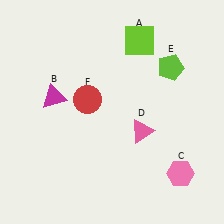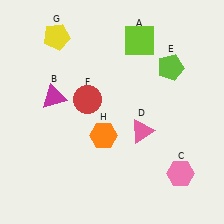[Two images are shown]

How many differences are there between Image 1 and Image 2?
There are 2 differences between the two images.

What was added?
A yellow pentagon (G), an orange hexagon (H) were added in Image 2.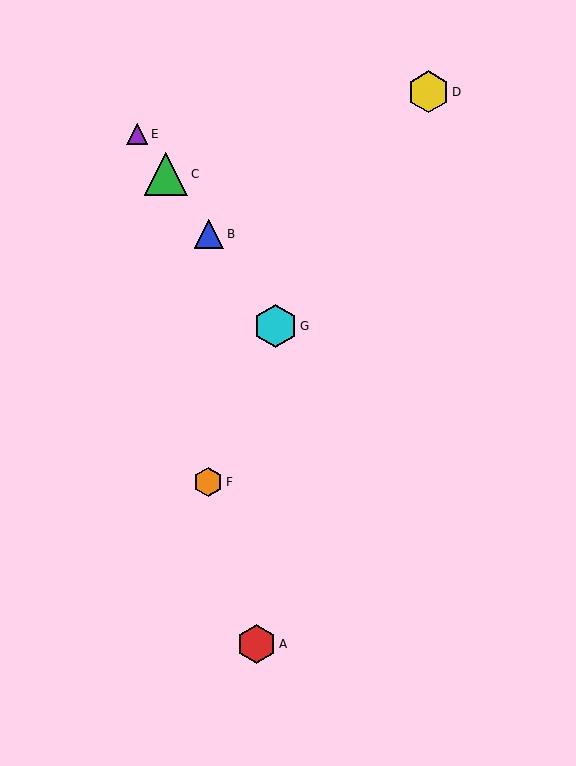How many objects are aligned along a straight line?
4 objects (B, C, E, G) are aligned along a straight line.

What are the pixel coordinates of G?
Object G is at (275, 326).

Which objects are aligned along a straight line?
Objects B, C, E, G are aligned along a straight line.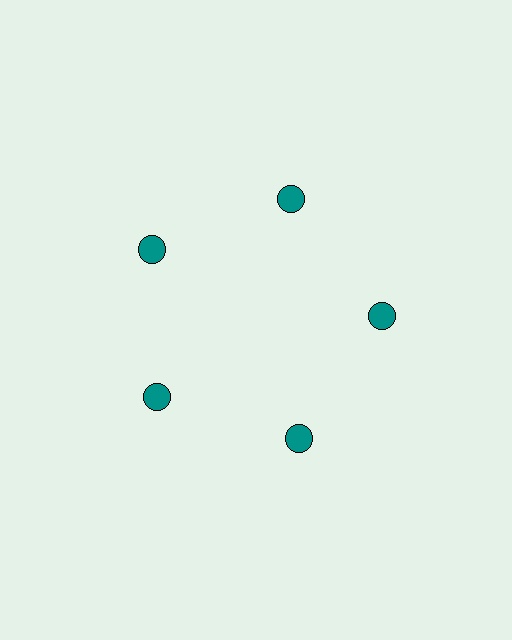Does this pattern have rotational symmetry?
Yes, this pattern has 5-fold rotational symmetry. It looks the same after rotating 72 degrees around the center.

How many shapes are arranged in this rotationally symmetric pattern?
There are 5 shapes, arranged in 5 groups of 1.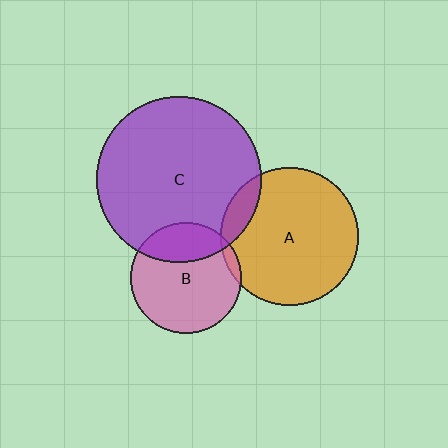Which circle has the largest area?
Circle C (purple).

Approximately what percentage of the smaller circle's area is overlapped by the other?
Approximately 10%.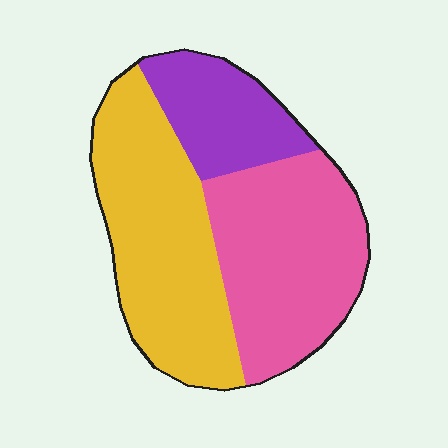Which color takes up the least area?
Purple, at roughly 20%.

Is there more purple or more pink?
Pink.